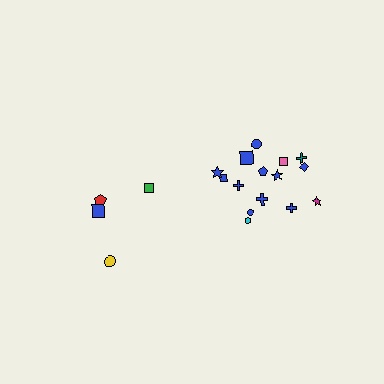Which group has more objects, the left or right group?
The right group.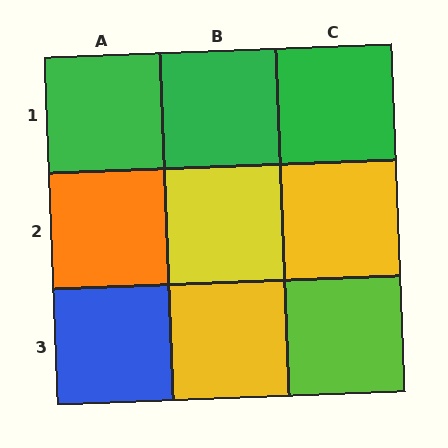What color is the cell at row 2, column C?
Yellow.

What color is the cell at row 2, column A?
Orange.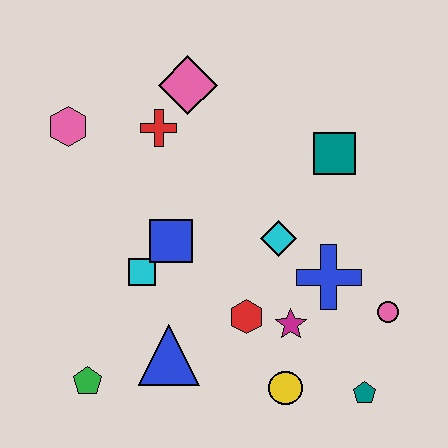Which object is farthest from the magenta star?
The pink hexagon is farthest from the magenta star.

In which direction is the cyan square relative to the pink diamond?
The cyan square is below the pink diamond.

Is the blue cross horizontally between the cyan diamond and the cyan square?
No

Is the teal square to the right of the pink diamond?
Yes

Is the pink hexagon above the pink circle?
Yes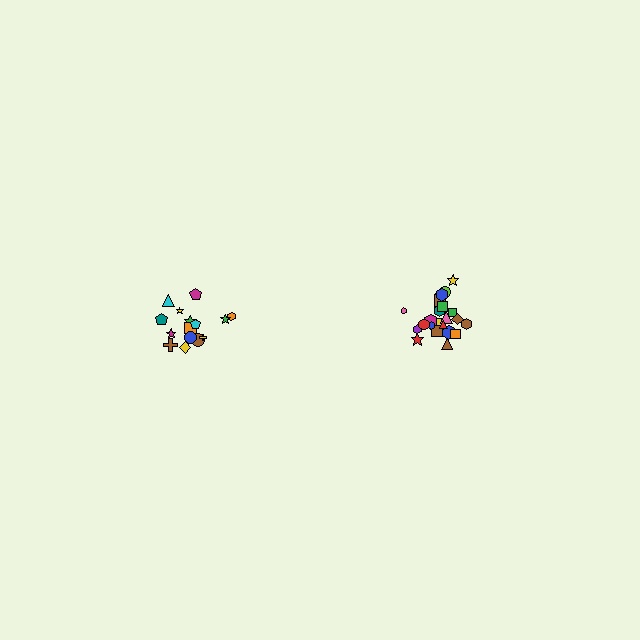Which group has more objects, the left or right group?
The right group.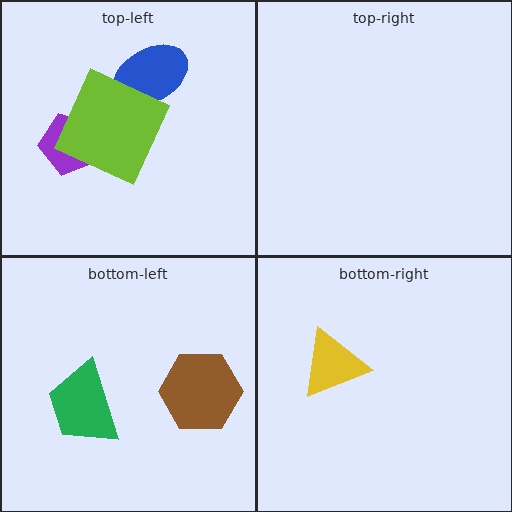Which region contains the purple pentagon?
The top-left region.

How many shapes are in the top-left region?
3.